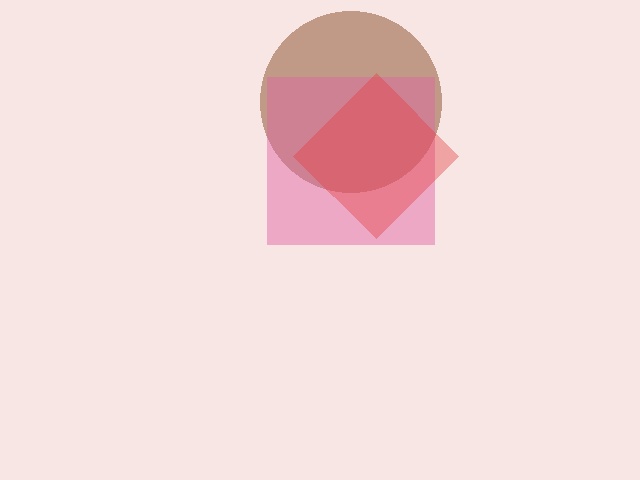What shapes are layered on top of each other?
The layered shapes are: a brown circle, a pink square, a red diamond.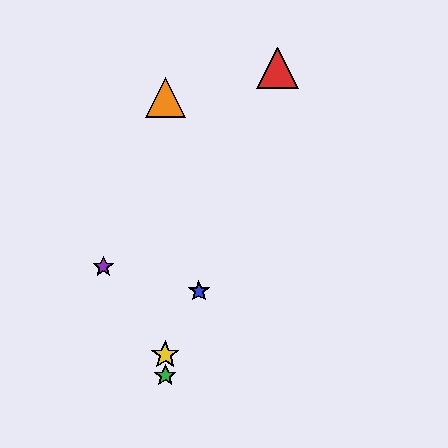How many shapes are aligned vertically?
3 shapes (the green star, the yellow star, the orange triangle) are aligned vertically.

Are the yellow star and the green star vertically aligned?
Yes, both are at x≈165.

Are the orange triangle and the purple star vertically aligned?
No, the orange triangle is at x≈165 and the purple star is at x≈103.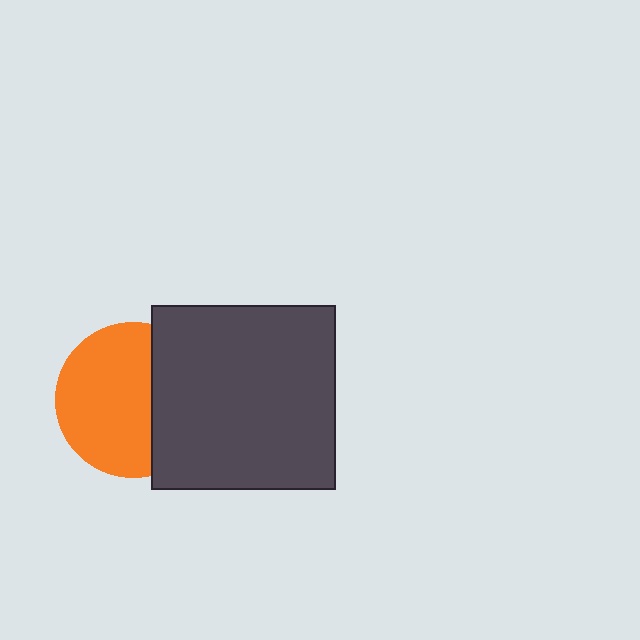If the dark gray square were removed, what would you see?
You would see the complete orange circle.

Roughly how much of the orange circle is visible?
About half of it is visible (roughly 64%).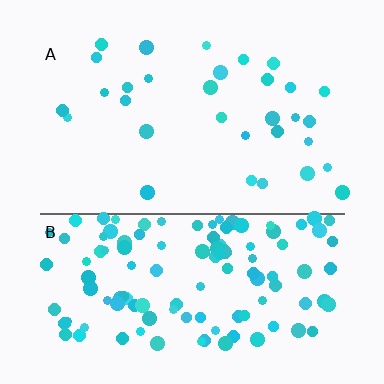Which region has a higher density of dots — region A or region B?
B (the bottom).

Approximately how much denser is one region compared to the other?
Approximately 3.9× — region B over region A.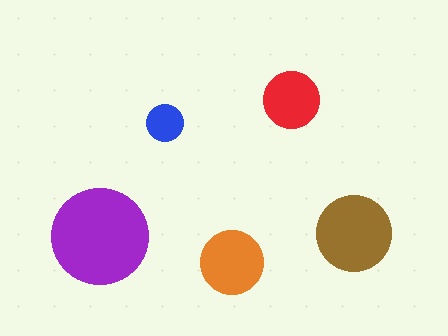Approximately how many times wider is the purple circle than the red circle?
About 1.5 times wider.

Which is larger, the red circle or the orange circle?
The orange one.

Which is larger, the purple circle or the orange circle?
The purple one.